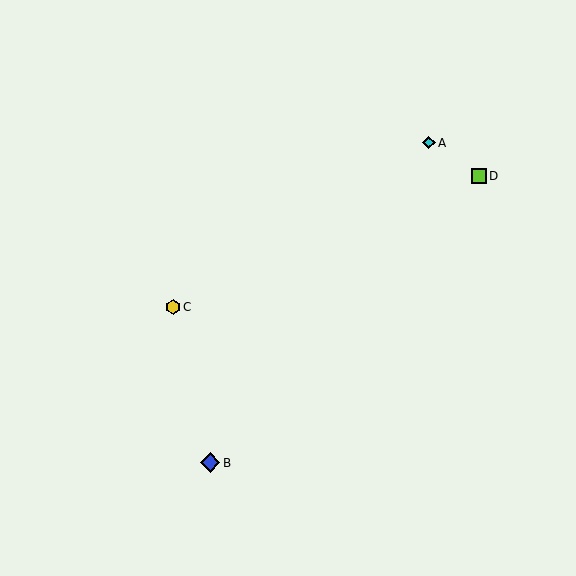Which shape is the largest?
The blue diamond (labeled B) is the largest.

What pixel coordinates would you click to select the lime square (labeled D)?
Click at (479, 176) to select the lime square D.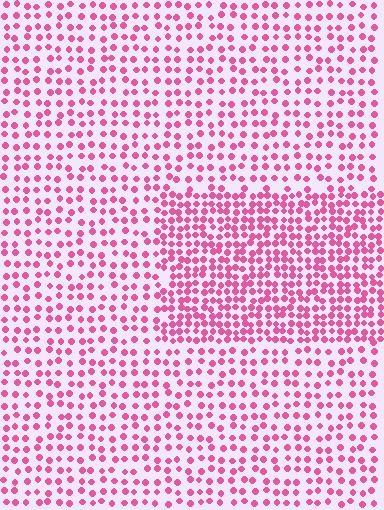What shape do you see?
I see a rectangle.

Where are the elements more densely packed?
The elements are more densely packed inside the rectangle boundary.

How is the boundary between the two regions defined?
The boundary is defined by a change in element density (approximately 1.8x ratio). All elements are the same color, size, and shape.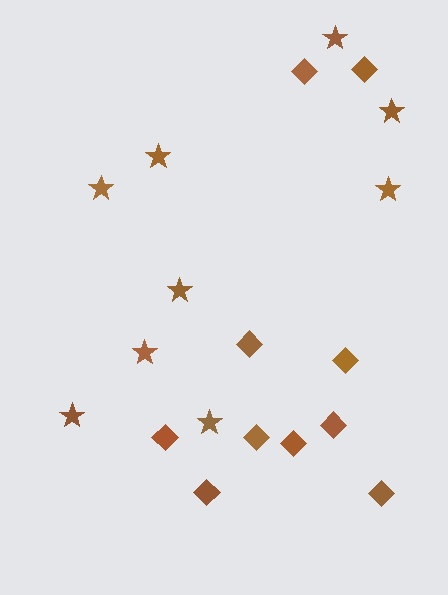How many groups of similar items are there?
There are 2 groups: one group of diamonds (10) and one group of stars (9).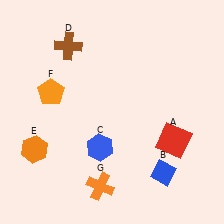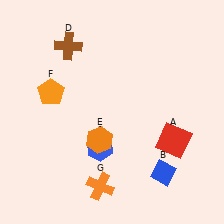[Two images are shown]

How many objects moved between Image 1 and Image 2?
1 object moved between the two images.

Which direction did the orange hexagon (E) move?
The orange hexagon (E) moved right.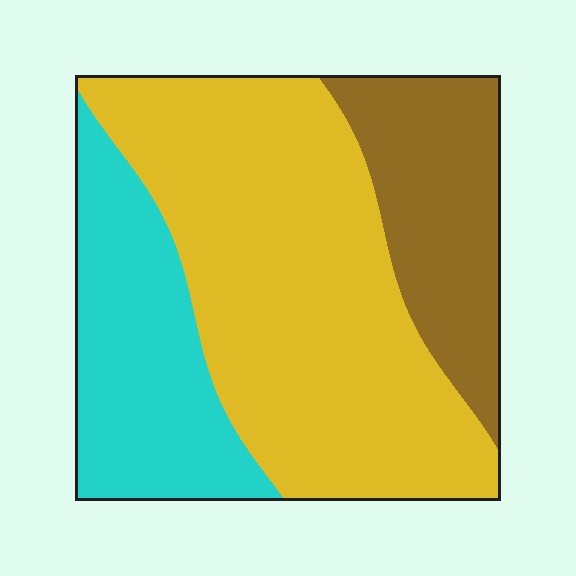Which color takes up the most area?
Yellow, at roughly 55%.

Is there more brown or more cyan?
Cyan.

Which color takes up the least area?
Brown, at roughly 20%.